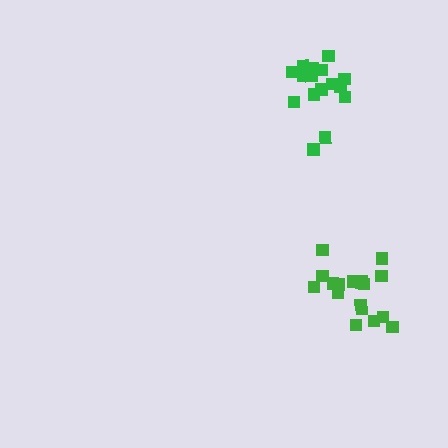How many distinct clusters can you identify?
There are 2 distinct clusters.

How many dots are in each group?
Group 1: 18 dots, Group 2: 19 dots (37 total).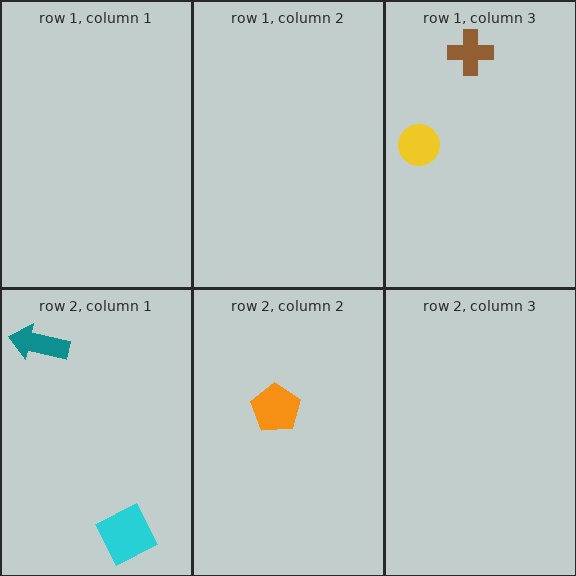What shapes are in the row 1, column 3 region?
The yellow circle, the brown cross.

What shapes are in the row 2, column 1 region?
The cyan square, the teal arrow.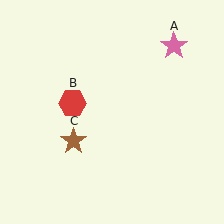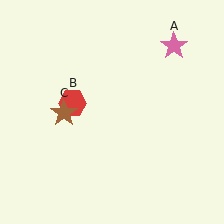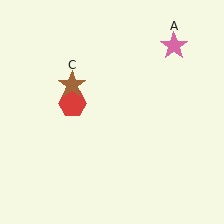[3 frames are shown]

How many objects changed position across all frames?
1 object changed position: brown star (object C).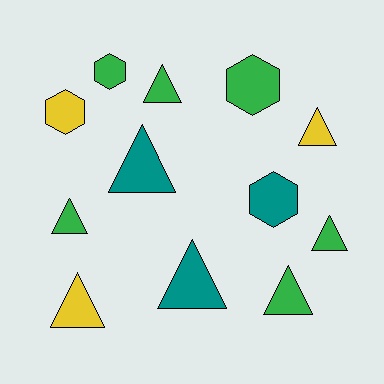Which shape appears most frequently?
Triangle, with 8 objects.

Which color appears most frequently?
Green, with 6 objects.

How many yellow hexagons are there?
There is 1 yellow hexagon.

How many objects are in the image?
There are 12 objects.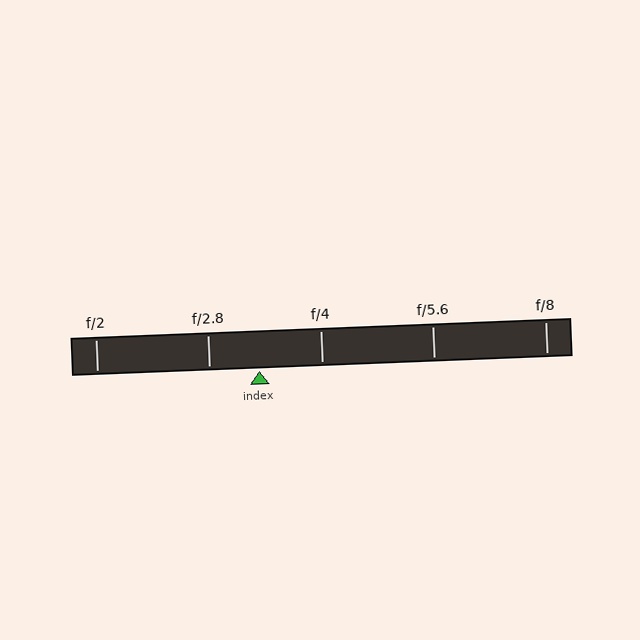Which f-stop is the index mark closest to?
The index mark is closest to f/2.8.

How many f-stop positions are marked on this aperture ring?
There are 5 f-stop positions marked.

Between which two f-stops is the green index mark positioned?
The index mark is between f/2.8 and f/4.